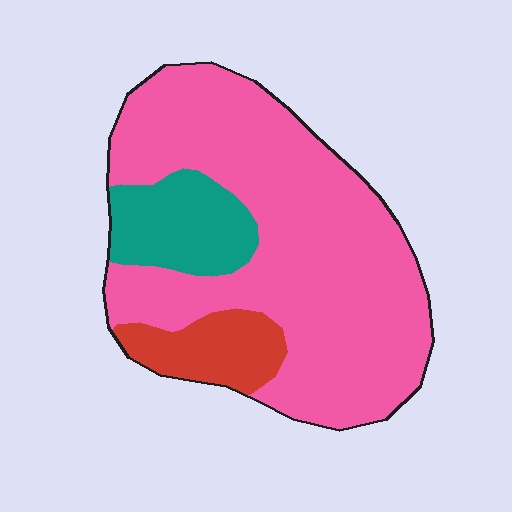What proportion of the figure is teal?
Teal covers 14% of the figure.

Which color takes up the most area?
Pink, at roughly 75%.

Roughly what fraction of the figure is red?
Red covers 11% of the figure.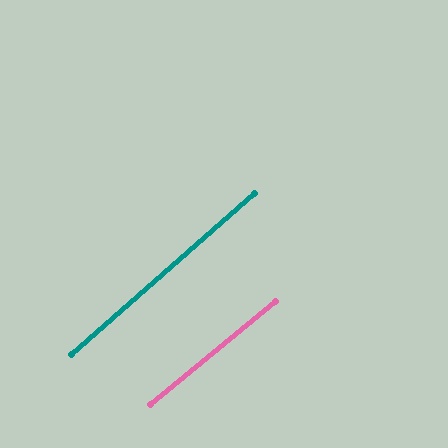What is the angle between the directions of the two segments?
Approximately 2 degrees.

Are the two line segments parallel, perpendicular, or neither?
Parallel — their directions differ by only 1.9°.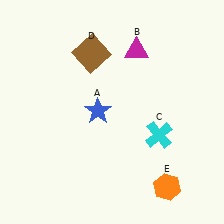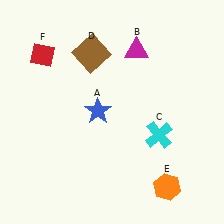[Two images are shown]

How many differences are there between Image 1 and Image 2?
There is 1 difference between the two images.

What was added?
A red diamond (F) was added in Image 2.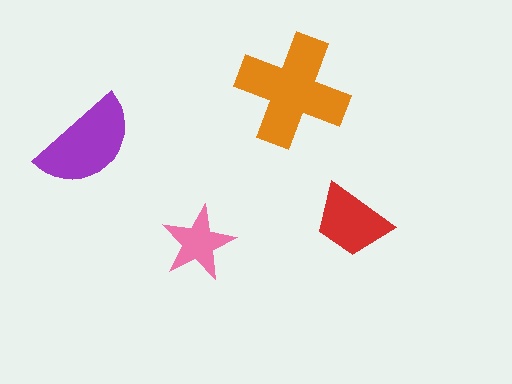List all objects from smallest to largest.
The pink star, the red trapezoid, the purple semicircle, the orange cross.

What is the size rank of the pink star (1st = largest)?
4th.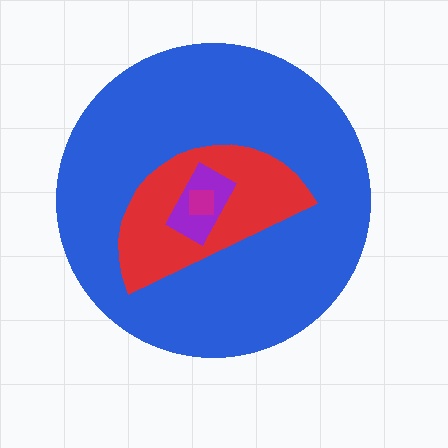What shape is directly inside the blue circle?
The red semicircle.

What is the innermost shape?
The magenta square.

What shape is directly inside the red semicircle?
The purple rectangle.